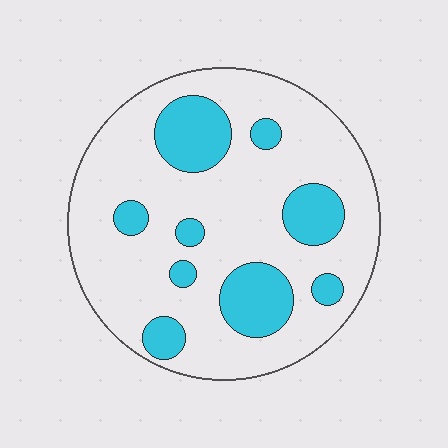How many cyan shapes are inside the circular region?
9.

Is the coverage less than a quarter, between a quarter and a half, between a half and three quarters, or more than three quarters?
Less than a quarter.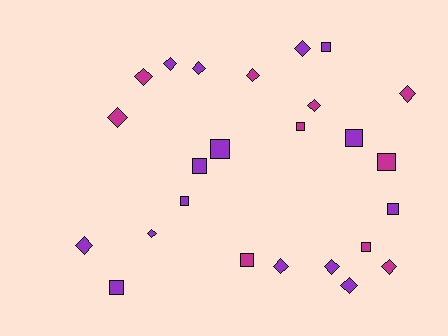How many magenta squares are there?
There are 4 magenta squares.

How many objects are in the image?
There are 25 objects.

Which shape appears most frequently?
Diamond, with 14 objects.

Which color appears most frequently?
Purple, with 15 objects.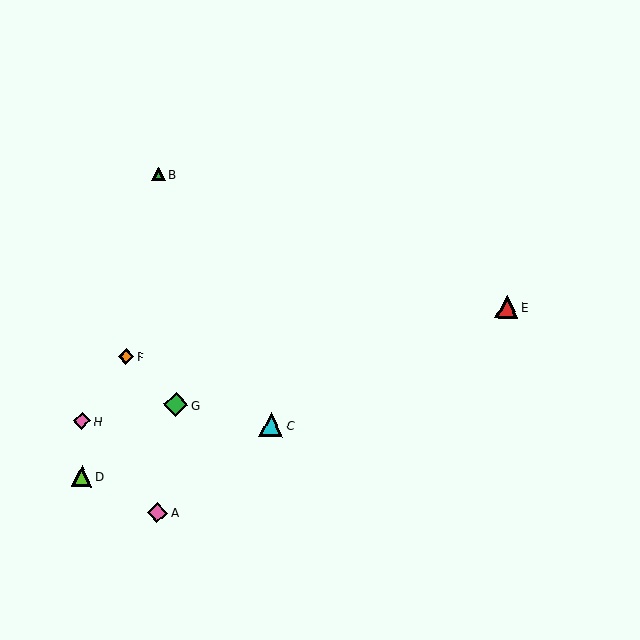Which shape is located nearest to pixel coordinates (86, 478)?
The lime triangle (labeled D) at (82, 476) is nearest to that location.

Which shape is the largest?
The cyan triangle (labeled C) is the largest.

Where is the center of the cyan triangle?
The center of the cyan triangle is at (271, 425).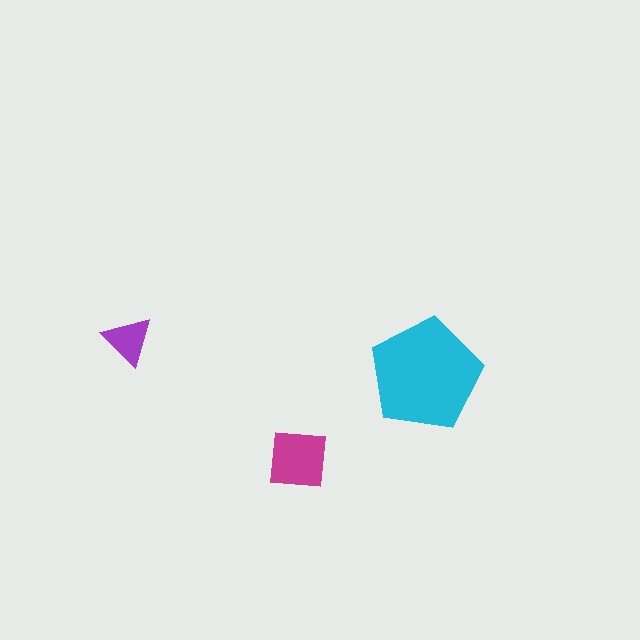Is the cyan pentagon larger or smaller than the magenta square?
Larger.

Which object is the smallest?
The purple triangle.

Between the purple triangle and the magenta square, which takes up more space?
The magenta square.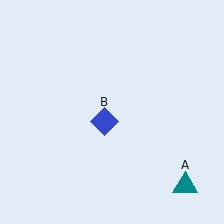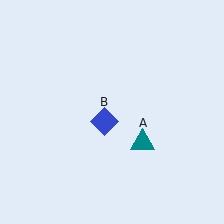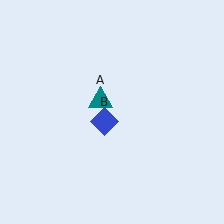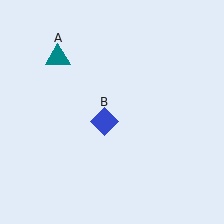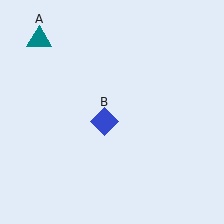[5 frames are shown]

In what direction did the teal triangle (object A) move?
The teal triangle (object A) moved up and to the left.